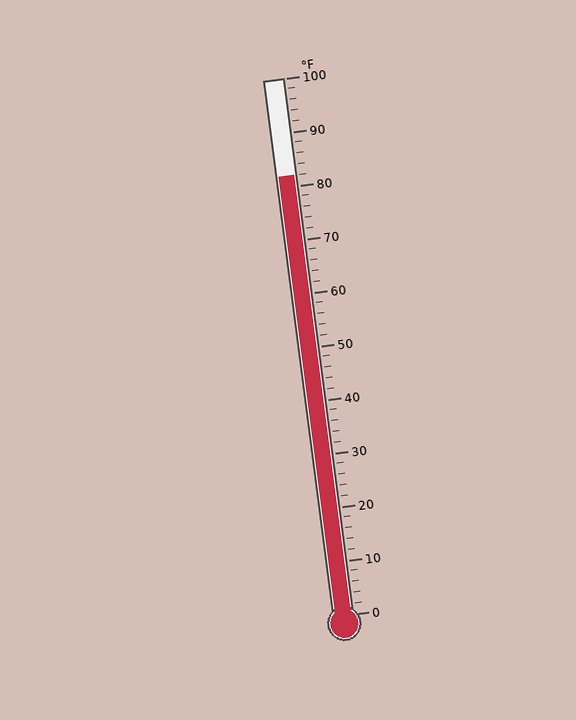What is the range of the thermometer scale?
The thermometer scale ranges from 0°F to 100°F.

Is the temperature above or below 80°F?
The temperature is above 80°F.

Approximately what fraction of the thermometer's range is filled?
The thermometer is filled to approximately 80% of its range.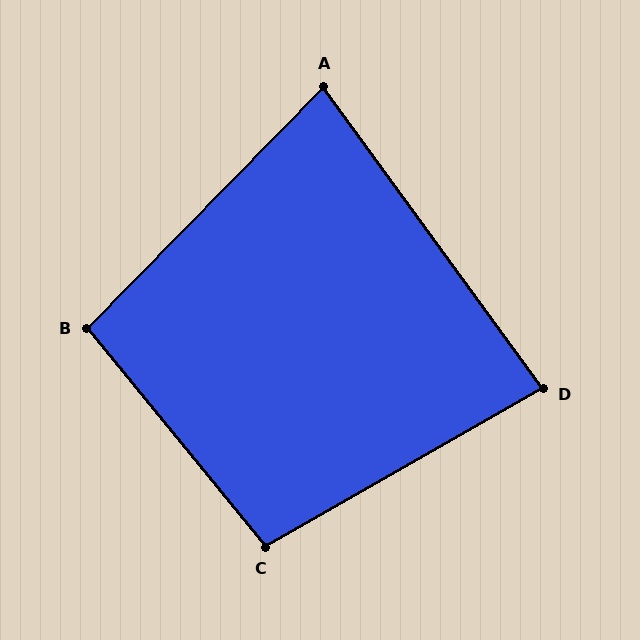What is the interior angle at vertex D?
Approximately 84 degrees (acute).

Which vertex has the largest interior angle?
C, at approximately 100 degrees.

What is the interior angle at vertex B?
Approximately 96 degrees (obtuse).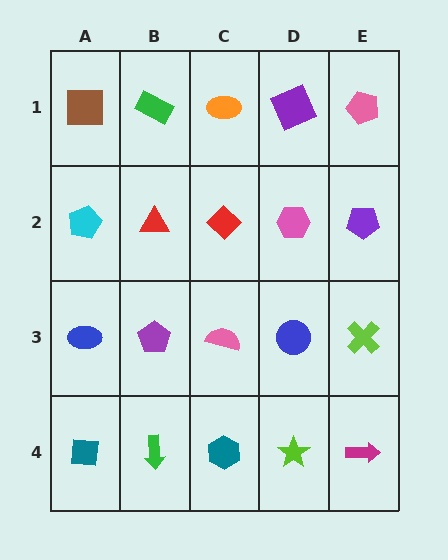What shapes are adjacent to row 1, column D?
A pink hexagon (row 2, column D), an orange ellipse (row 1, column C), a pink pentagon (row 1, column E).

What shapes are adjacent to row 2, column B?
A green rectangle (row 1, column B), a purple pentagon (row 3, column B), a cyan pentagon (row 2, column A), a red diamond (row 2, column C).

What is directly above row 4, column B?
A purple pentagon.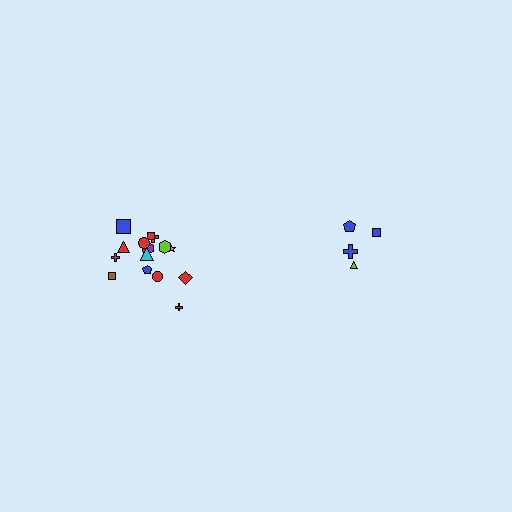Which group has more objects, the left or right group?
The left group.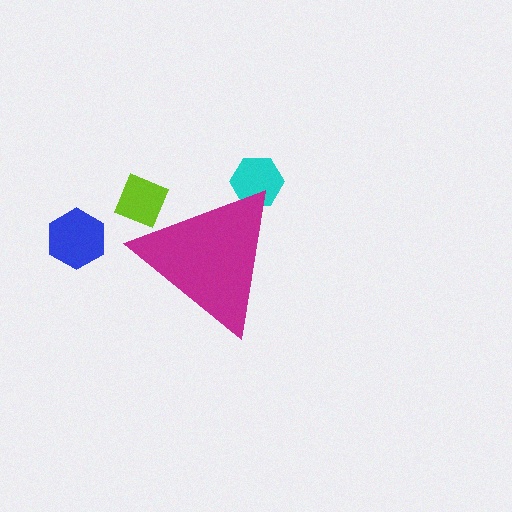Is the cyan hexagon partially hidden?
Yes, the cyan hexagon is partially hidden behind the magenta triangle.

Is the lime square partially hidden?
Yes, the lime square is partially hidden behind the magenta triangle.